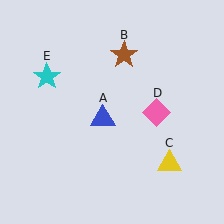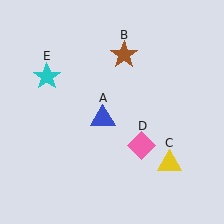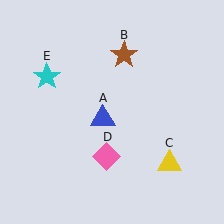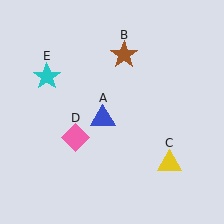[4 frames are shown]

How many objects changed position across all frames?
1 object changed position: pink diamond (object D).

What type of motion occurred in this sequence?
The pink diamond (object D) rotated clockwise around the center of the scene.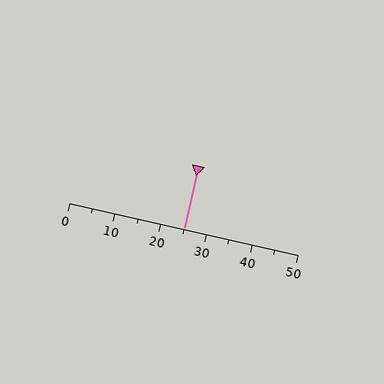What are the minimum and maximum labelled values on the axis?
The axis runs from 0 to 50.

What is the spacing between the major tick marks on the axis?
The major ticks are spaced 10 apart.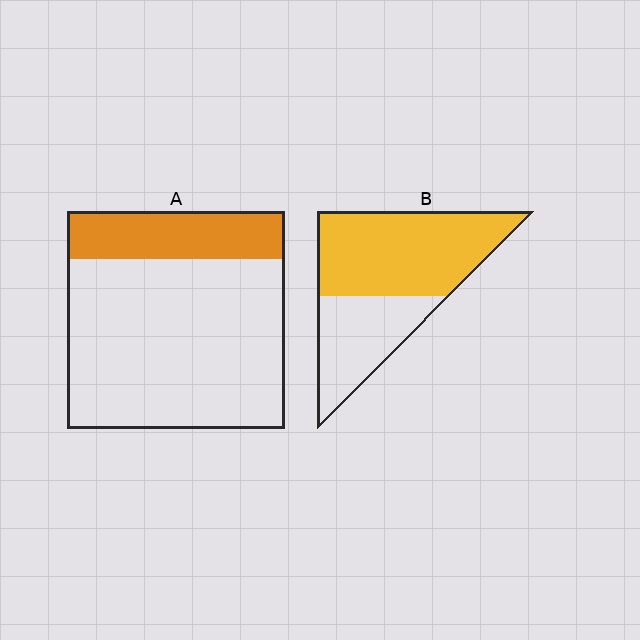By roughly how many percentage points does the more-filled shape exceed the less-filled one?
By roughly 40 percentage points (B over A).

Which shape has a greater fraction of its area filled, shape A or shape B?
Shape B.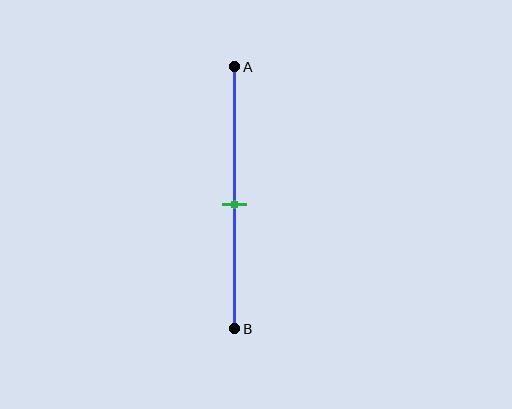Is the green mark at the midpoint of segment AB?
Yes, the mark is approximately at the midpoint.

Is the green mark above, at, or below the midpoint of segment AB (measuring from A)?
The green mark is approximately at the midpoint of segment AB.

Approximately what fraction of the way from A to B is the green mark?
The green mark is approximately 50% of the way from A to B.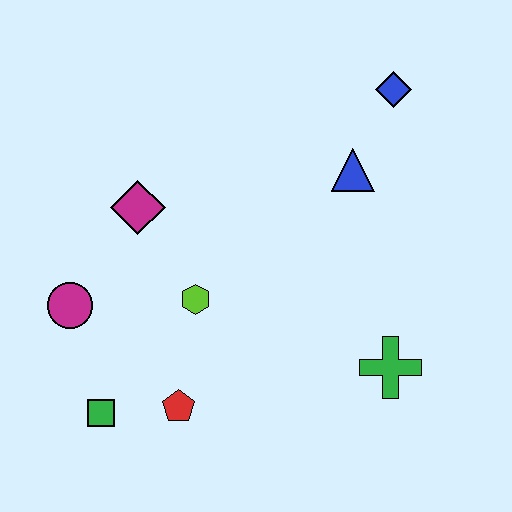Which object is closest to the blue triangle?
The blue diamond is closest to the blue triangle.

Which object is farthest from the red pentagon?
The blue diamond is farthest from the red pentagon.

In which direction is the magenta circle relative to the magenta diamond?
The magenta circle is below the magenta diamond.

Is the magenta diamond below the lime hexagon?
No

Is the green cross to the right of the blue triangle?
Yes